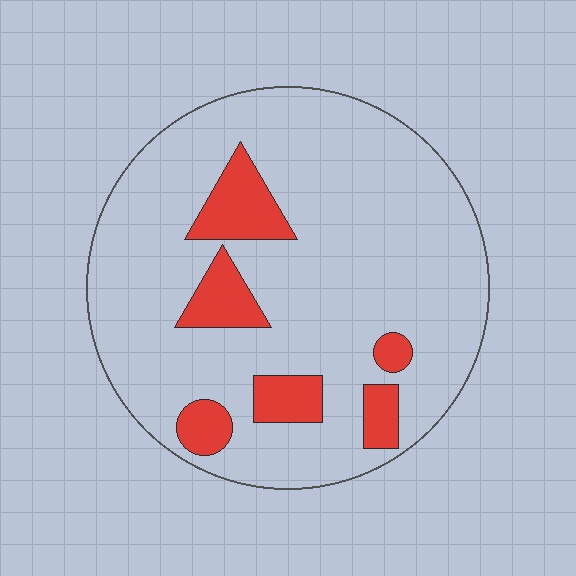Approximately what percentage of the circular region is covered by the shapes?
Approximately 15%.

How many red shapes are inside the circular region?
6.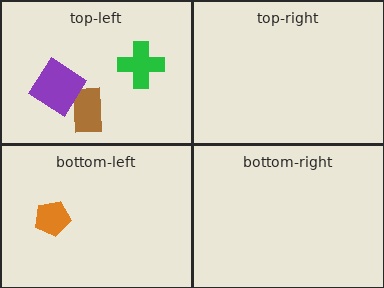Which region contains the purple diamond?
The top-left region.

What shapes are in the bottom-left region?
The orange pentagon.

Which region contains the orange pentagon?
The bottom-left region.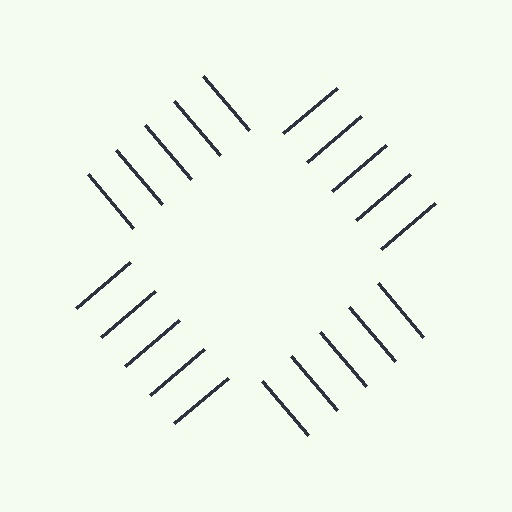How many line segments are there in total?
20 — 5 along each of the 4 edges.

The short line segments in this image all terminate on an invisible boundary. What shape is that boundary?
An illusory square — the line segments terminate on its edges but no continuous stroke is drawn.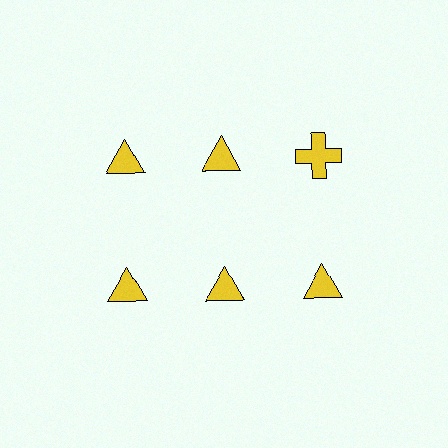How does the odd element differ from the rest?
It has a different shape: cross instead of triangle.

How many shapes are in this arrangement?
There are 6 shapes arranged in a grid pattern.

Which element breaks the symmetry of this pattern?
The yellow cross in the top row, center column breaks the symmetry. All other shapes are yellow triangles.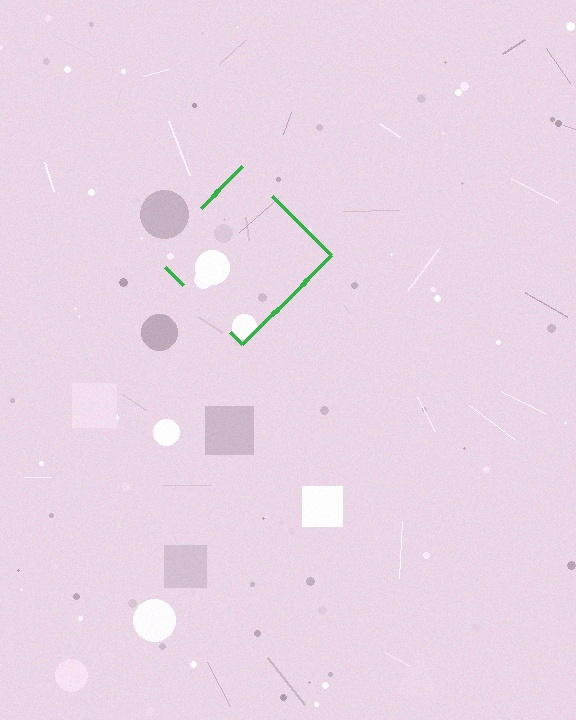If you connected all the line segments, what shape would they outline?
They would outline a diamond.